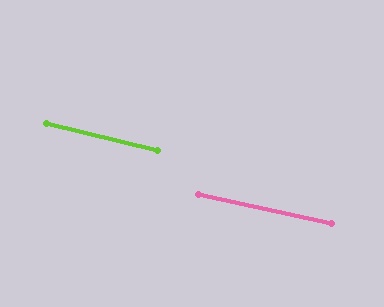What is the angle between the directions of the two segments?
Approximately 1 degree.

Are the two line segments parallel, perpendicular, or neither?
Parallel — their directions differ by only 1.3°.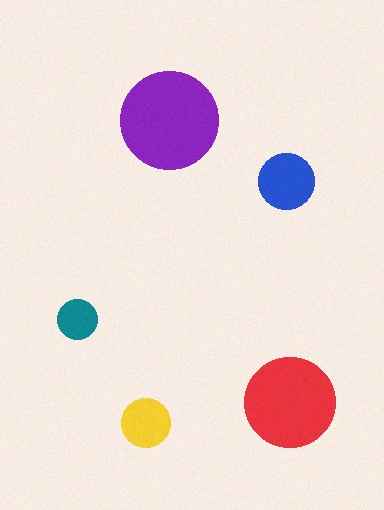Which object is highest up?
The purple circle is topmost.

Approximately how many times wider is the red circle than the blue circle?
About 1.5 times wider.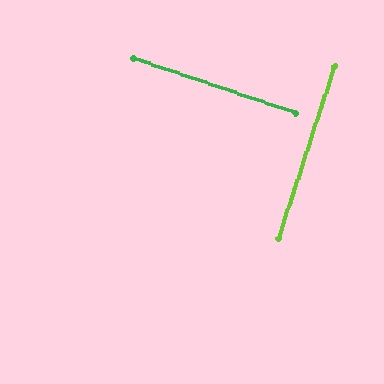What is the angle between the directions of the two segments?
Approximately 89 degrees.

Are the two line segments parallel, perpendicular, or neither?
Perpendicular — they meet at approximately 89°.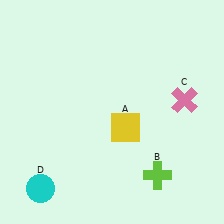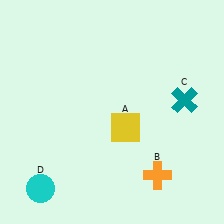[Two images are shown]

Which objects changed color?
B changed from lime to orange. C changed from pink to teal.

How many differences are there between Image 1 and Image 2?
There are 2 differences between the two images.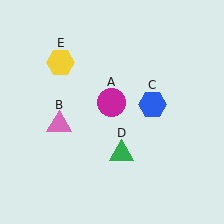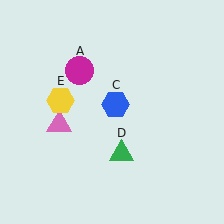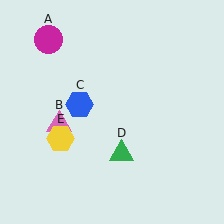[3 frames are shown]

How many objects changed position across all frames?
3 objects changed position: magenta circle (object A), blue hexagon (object C), yellow hexagon (object E).